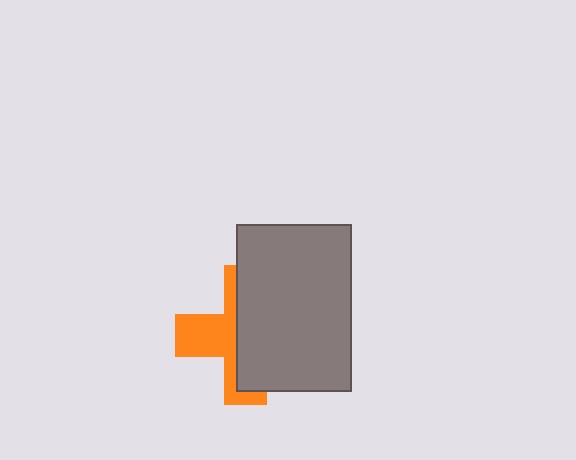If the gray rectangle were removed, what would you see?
You would see the complete orange cross.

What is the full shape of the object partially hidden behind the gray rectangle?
The partially hidden object is an orange cross.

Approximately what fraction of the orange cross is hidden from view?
Roughly 59% of the orange cross is hidden behind the gray rectangle.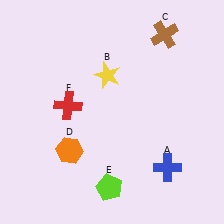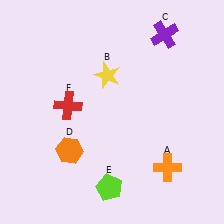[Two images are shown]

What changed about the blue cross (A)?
In Image 1, A is blue. In Image 2, it changed to orange.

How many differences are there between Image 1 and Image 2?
There are 2 differences between the two images.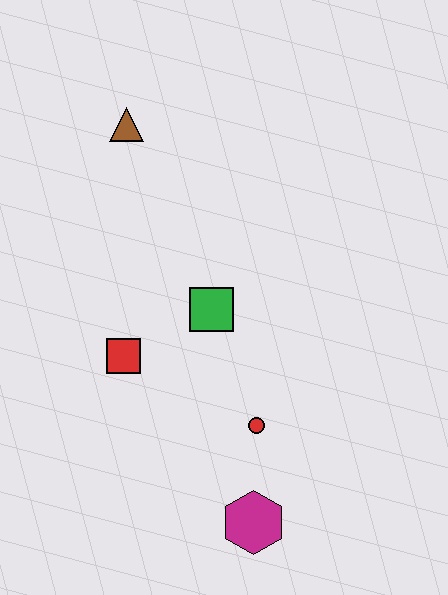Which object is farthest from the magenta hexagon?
The brown triangle is farthest from the magenta hexagon.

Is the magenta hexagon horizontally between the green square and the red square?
No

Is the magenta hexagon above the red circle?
No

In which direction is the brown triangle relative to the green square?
The brown triangle is above the green square.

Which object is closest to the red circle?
The magenta hexagon is closest to the red circle.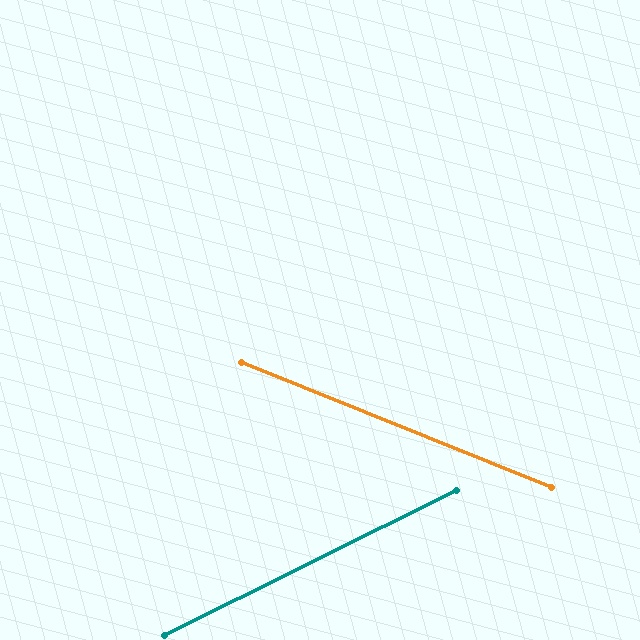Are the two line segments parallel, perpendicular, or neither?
Neither parallel nor perpendicular — they differ by about 48°.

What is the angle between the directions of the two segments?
Approximately 48 degrees.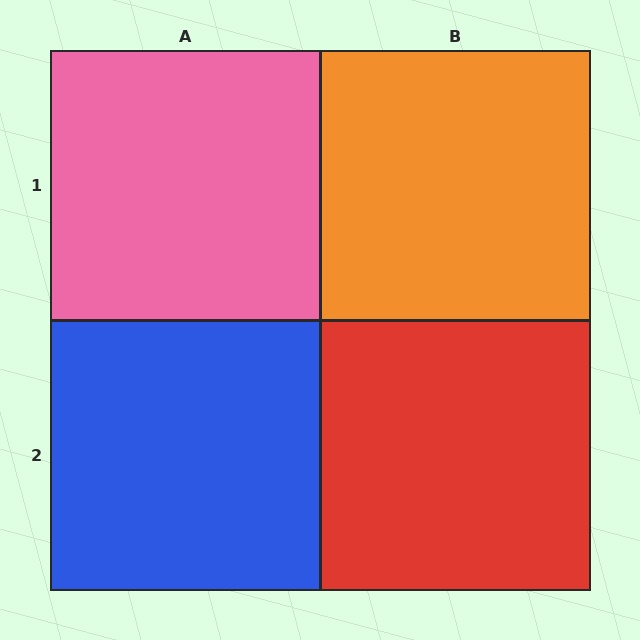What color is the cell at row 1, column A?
Pink.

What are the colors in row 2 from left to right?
Blue, red.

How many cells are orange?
1 cell is orange.